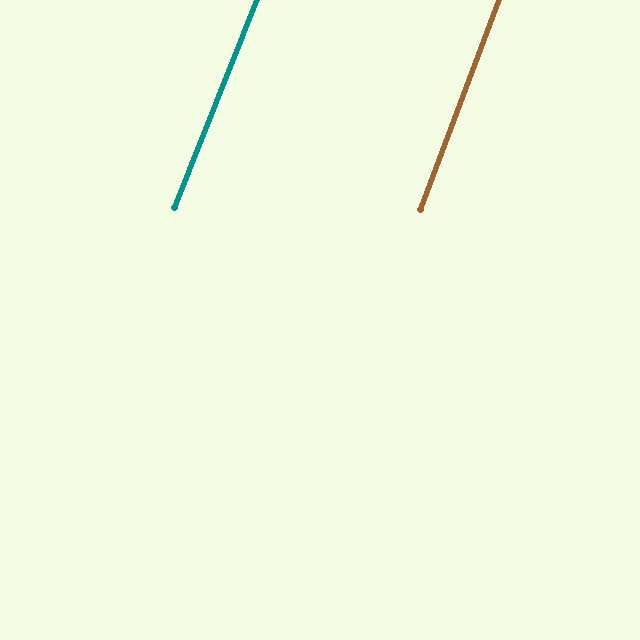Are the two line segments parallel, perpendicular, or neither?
Parallel — their directions differ by only 1.1°.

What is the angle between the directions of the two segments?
Approximately 1 degree.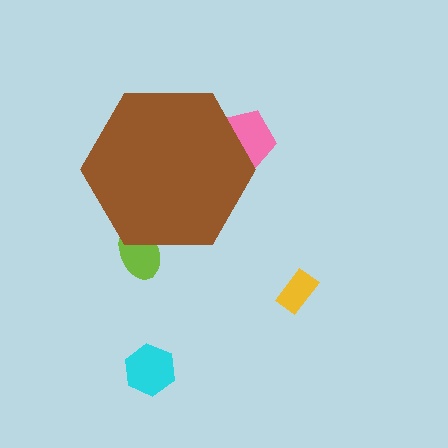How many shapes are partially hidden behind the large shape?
2 shapes are partially hidden.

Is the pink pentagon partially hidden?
Yes, the pink pentagon is partially hidden behind the brown hexagon.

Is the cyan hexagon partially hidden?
No, the cyan hexagon is fully visible.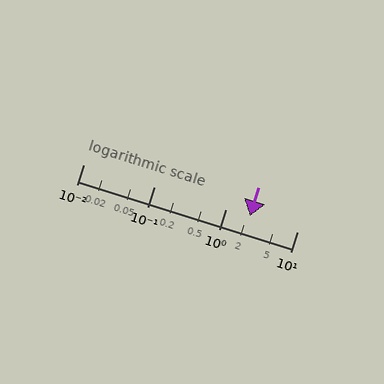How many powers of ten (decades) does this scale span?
The scale spans 3 decades, from 0.01 to 10.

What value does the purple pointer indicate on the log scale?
The pointer indicates approximately 2.2.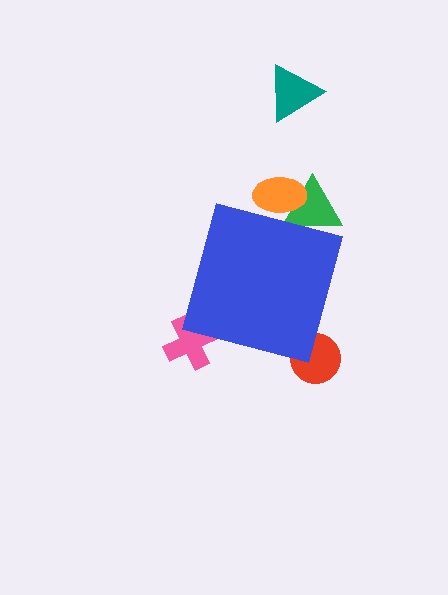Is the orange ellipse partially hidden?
Yes, the orange ellipse is partially hidden behind the blue square.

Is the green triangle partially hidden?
Yes, the green triangle is partially hidden behind the blue square.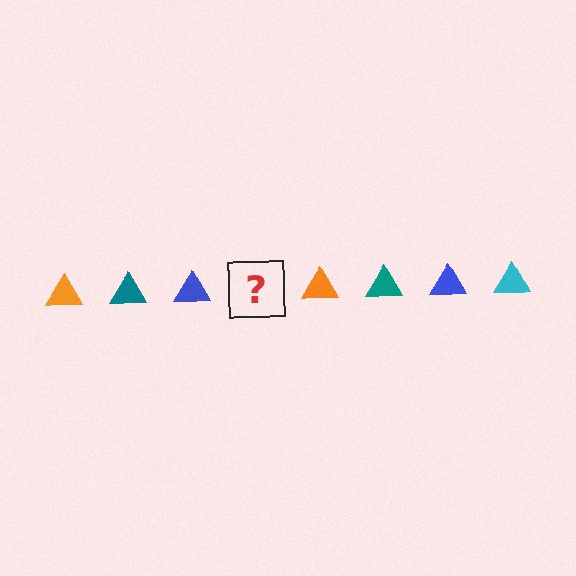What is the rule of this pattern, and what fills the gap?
The rule is that the pattern cycles through orange, teal, blue, cyan triangles. The gap should be filled with a cyan triangle.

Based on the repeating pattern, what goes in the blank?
The blank should be a cyan triangle.